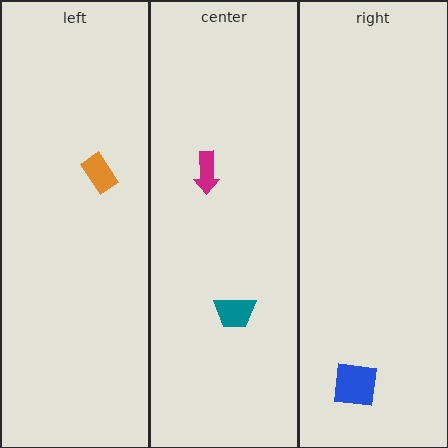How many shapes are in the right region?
1.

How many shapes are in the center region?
2.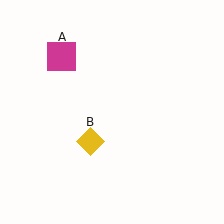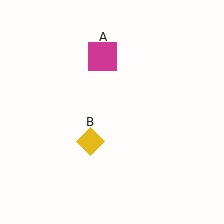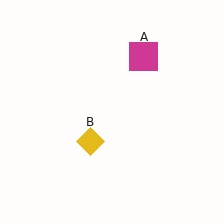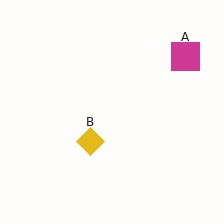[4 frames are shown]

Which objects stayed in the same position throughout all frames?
Yellow diamond (object B) remained stationary.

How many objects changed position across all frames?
1 object changed position: magenta square (object A).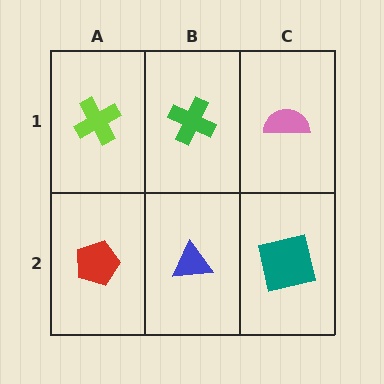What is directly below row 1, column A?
A red pentagon.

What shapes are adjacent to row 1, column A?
A red pentagon (row 2, column A), a green cross (row 1, column B).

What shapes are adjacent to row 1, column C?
A teal square (row 2, column C), a green cross (row 1, column B).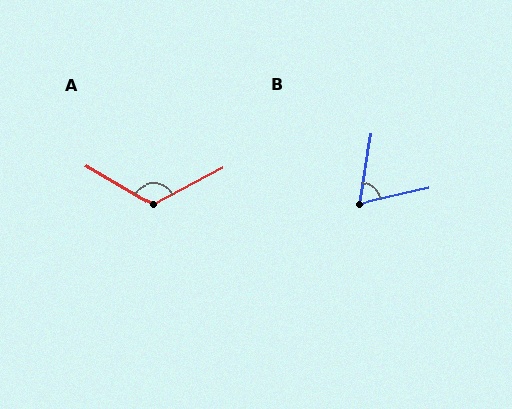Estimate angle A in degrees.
Approximately 122 degrees.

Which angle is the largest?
A, at approximately 122 degrees.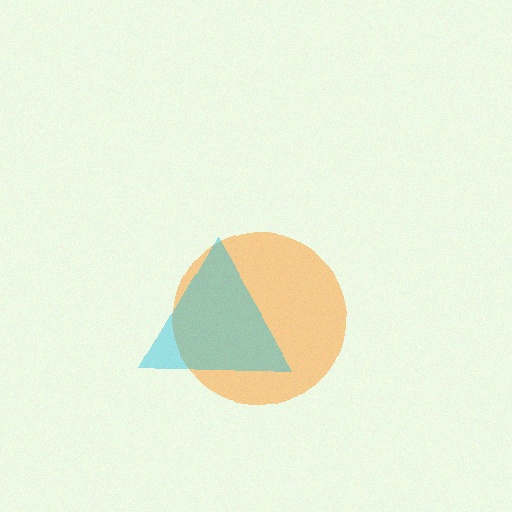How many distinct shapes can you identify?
There are 2 distinct shapes: an orange circle, a cyan triangle.